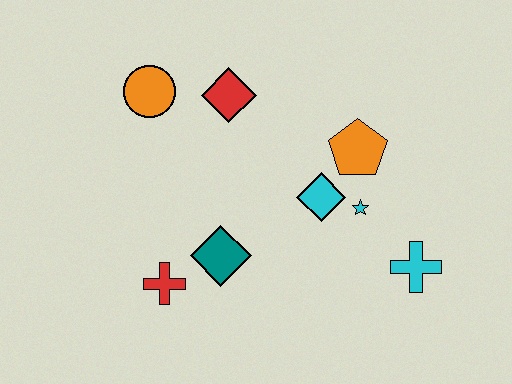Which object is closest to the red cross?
The teal diamond is closest to the red cross.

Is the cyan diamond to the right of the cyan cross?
No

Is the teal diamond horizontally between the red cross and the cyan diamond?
Yes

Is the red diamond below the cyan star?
No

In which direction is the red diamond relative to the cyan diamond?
The red diamond is above the cyan diamond.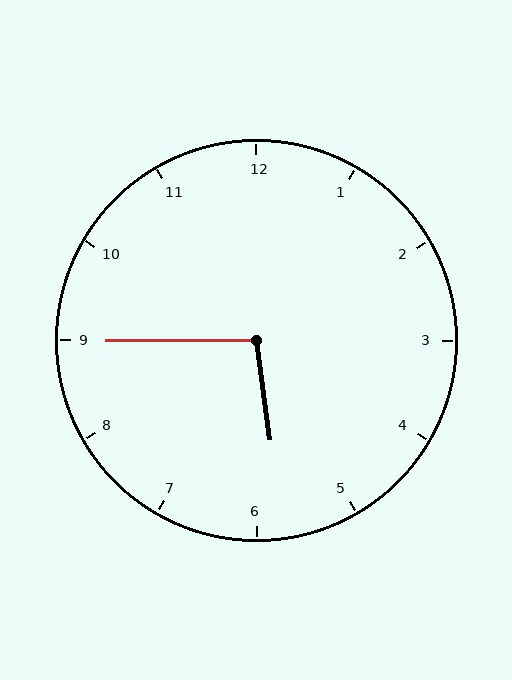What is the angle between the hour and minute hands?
Approximately 98 degrees.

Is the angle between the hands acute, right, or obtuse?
It is obtuse.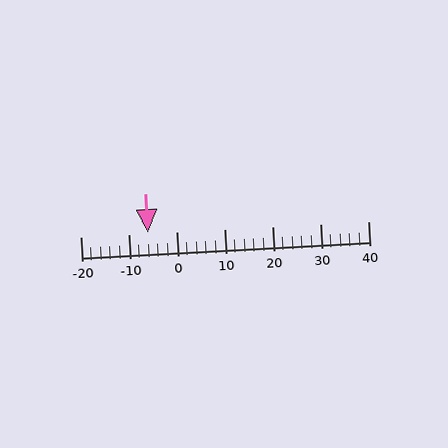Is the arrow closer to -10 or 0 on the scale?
The arrow is closer to -10.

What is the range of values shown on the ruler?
The ruler shows values from -20 to 40.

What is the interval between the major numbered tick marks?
The major tick marks are spaced 10 units apart.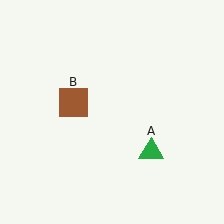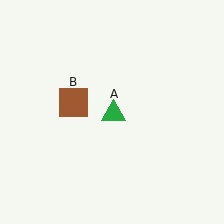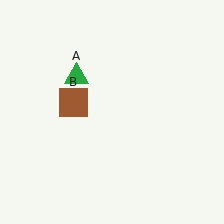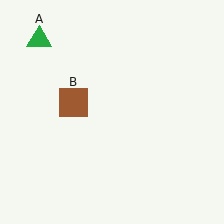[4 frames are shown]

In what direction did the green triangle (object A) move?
The green triangle (object A) moved up and to the left.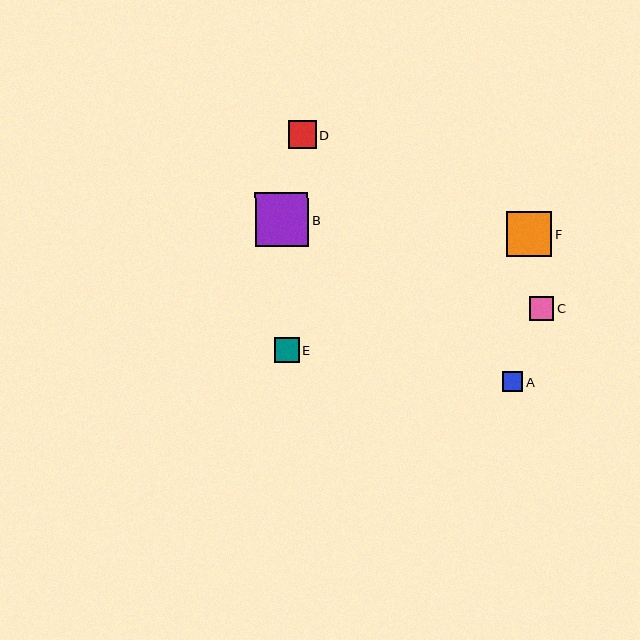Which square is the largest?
Square B is the largest with a size of approximately 54 pixels.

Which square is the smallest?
Square A is the smallest with a size of approximately 20 pixels.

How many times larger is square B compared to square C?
Square B is approximately 2.2 times the size of square C.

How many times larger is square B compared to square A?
Square B is approximately 2.7 times the size of square A.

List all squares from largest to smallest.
From largest to smallest: B, F, D, E, C, A.